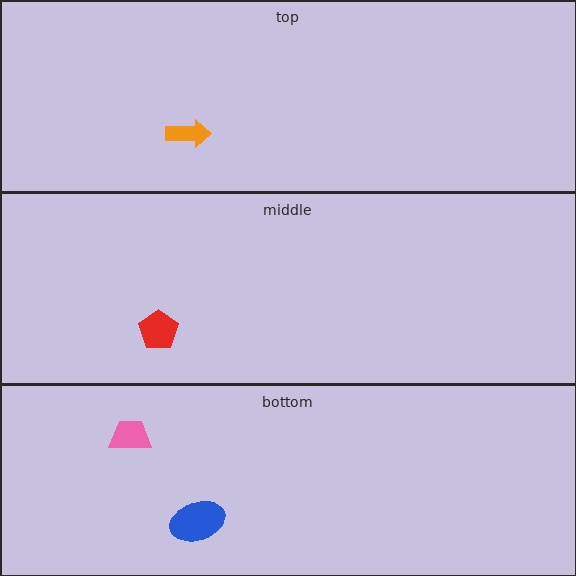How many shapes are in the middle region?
1.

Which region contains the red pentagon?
The middle region.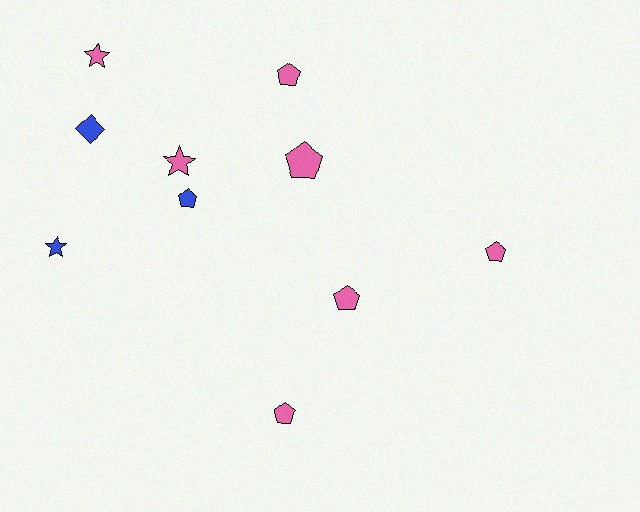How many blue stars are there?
There is 1 blue star.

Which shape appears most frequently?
Pentagon, with 6 objects.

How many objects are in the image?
There are 10 objects.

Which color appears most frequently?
Pink, with 7 objects.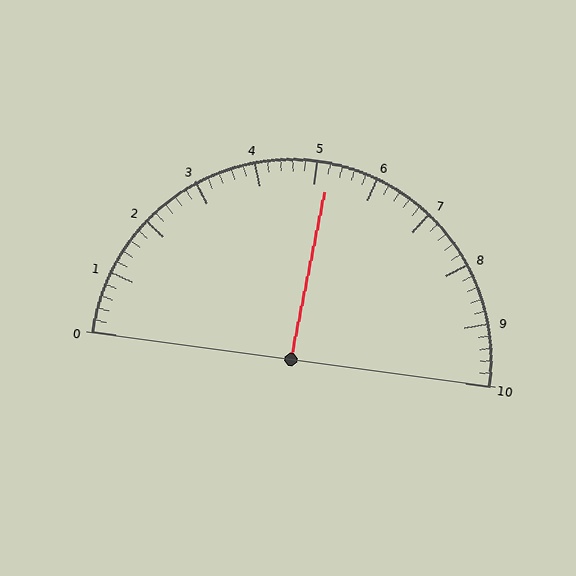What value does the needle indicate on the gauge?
The needle indicates approximately 5.2.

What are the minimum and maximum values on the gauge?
The gauge ranges from 0 to 10.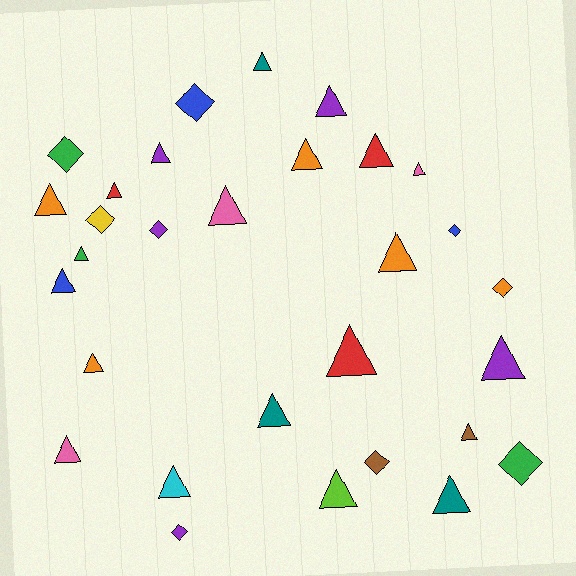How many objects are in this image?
There are 30 objects.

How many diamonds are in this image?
There are 9 diamonds.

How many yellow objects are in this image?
There is 1 yellow object.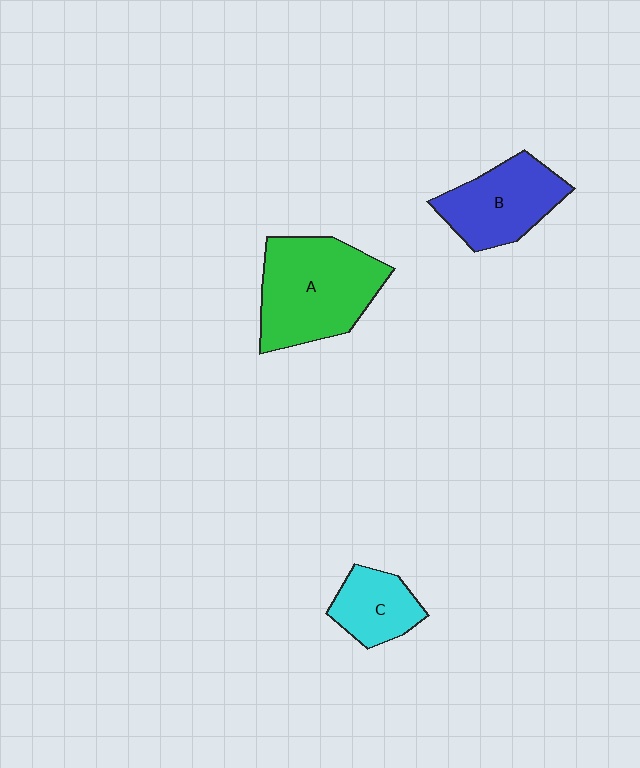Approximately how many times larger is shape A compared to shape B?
Approximately 1.4 times.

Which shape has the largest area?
Shape A (green).